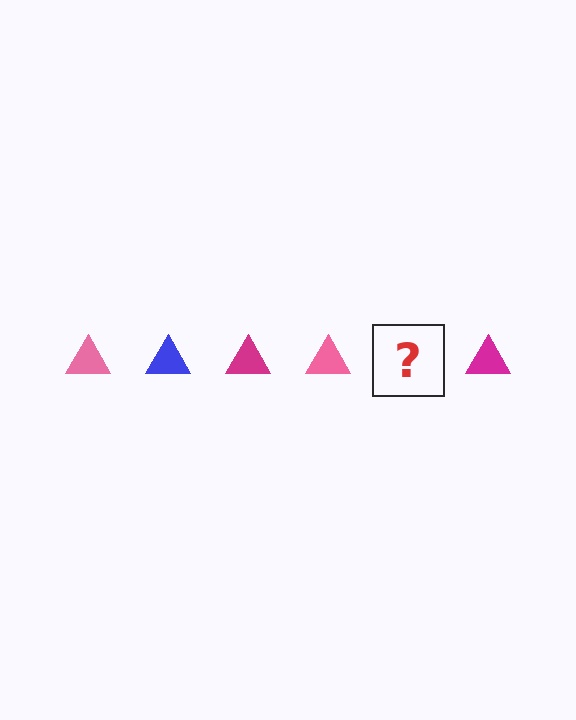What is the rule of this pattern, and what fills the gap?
The rule is that the pattern cycles through pink, blue, magenta triangles. The gap should be filled with a blue triangle.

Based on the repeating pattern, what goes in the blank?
The blank should be a blue triangle.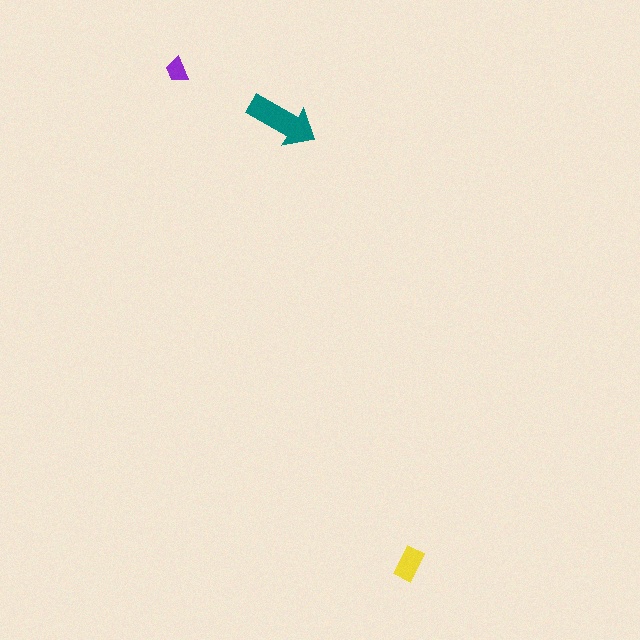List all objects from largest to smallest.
The teal arrow, the yellow rectangle, the purple trapezoid.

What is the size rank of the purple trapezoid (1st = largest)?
3rd.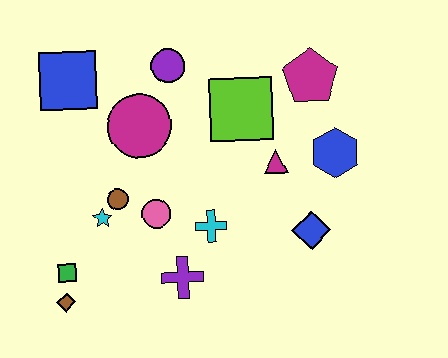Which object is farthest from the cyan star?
The magenta pentagon is farthest from the cyan star.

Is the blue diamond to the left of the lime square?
No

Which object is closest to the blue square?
The magenta circle is closest to the blue square.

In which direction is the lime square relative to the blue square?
The lime square is to the right of the blue square.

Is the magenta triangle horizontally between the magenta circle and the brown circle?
No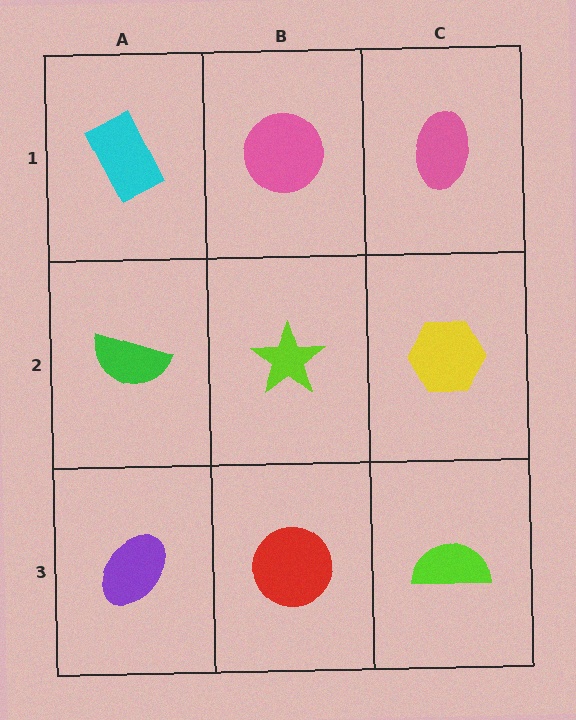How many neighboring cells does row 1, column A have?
2.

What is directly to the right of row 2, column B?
A yellow hexagon.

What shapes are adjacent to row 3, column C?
A yellow hexagon (row 2, column C), a red circle (row 3, column B).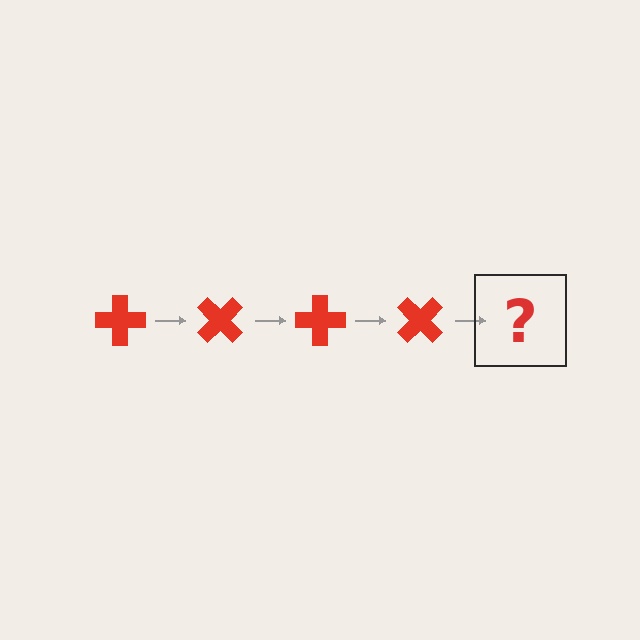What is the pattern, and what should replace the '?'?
The pattern is that the cross rotates 45 degrees each step. The '?' should be a red cross rotated 180 degrees.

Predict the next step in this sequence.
The next step is a red cross rotated 180 degrees.